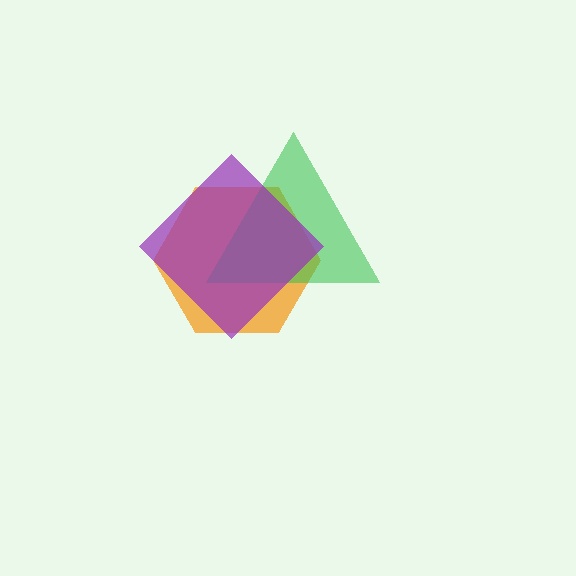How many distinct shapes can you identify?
There are 3 distinct shapes: an orange hexagon, a green triangle, a purple diamond.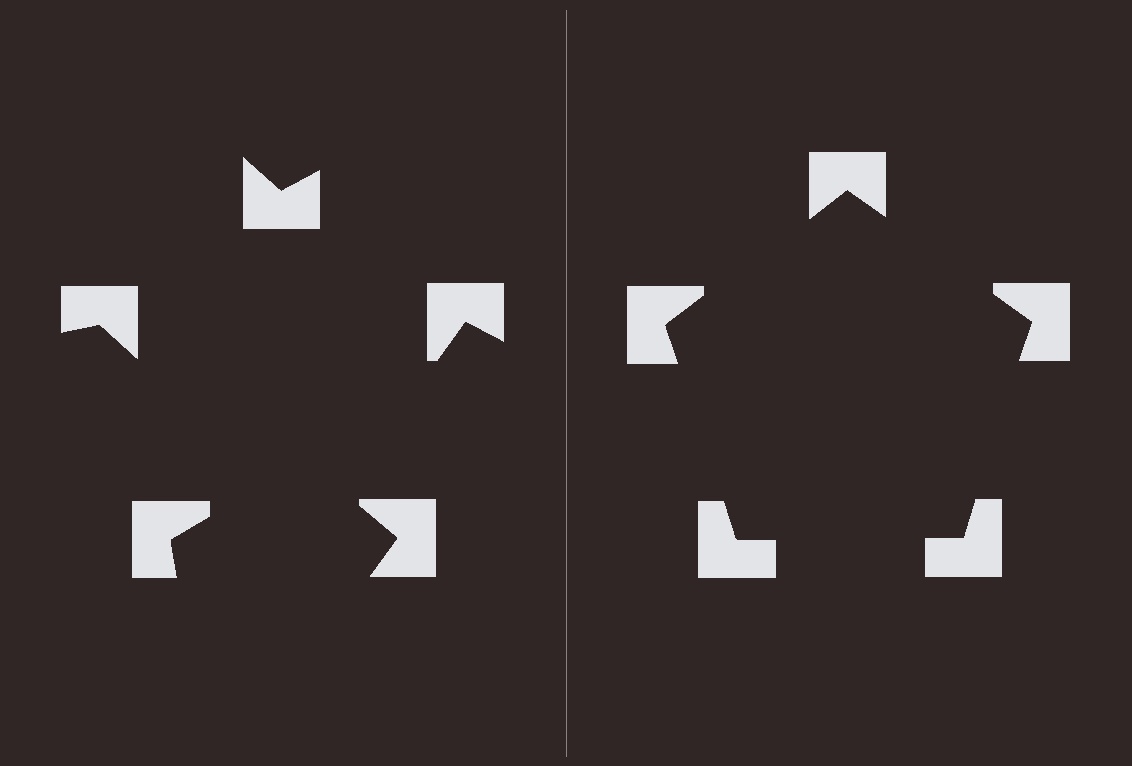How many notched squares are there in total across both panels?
10 — 5 on each side.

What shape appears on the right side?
An illusory pentagon.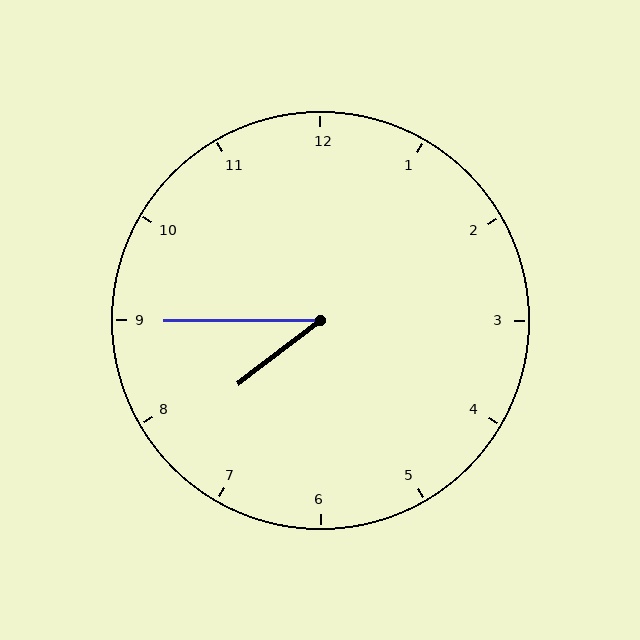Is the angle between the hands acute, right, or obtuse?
It is acute.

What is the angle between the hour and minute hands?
Approximately 38 degrees.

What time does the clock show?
7:45.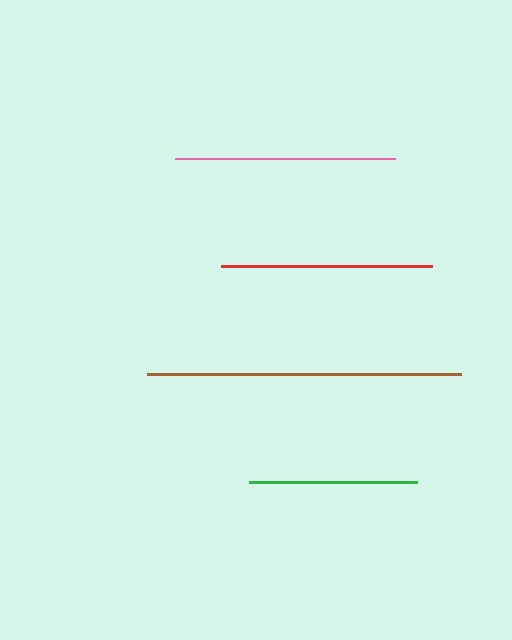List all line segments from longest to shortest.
From longest to shortest: brown, pink, red, green.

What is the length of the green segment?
The green segment is approximately 168 pixels long.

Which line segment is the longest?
The brown line is the longest at approximately 314 pixels.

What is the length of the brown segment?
The brown segment is approximately 314 pixels long.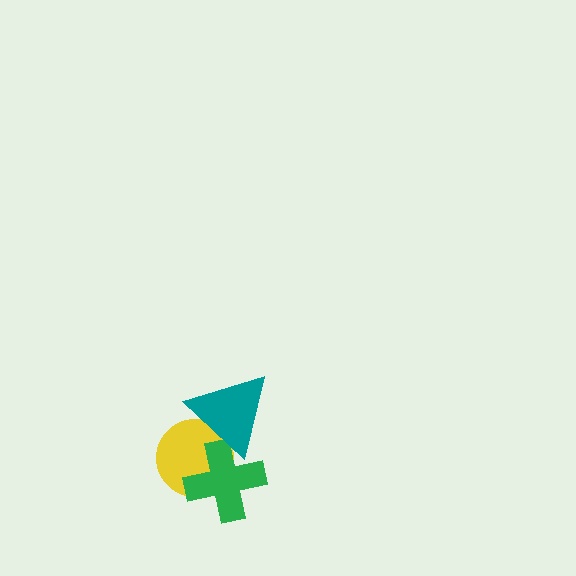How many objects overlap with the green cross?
2 objects overlap with the green cross.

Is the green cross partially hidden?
Yes, it is partially covered by another shape.